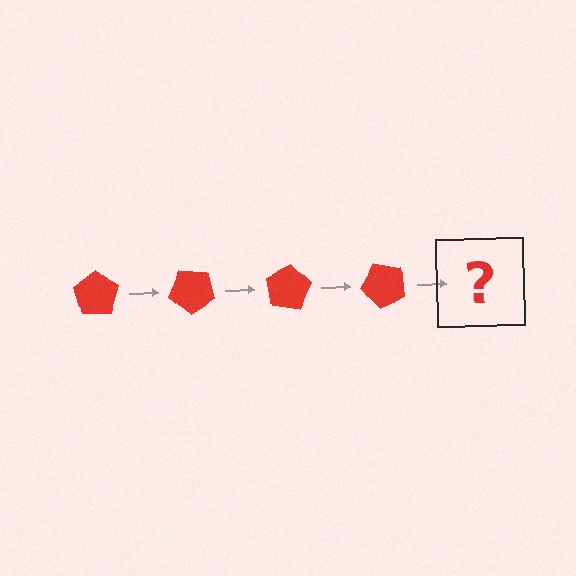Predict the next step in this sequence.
The next step is a red pentagon rotated 160 degrees.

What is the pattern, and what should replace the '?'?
The pattern is that the pentagon rotates 40 degrees each step. The '?' should be a red pentagon rotated 160 degrees.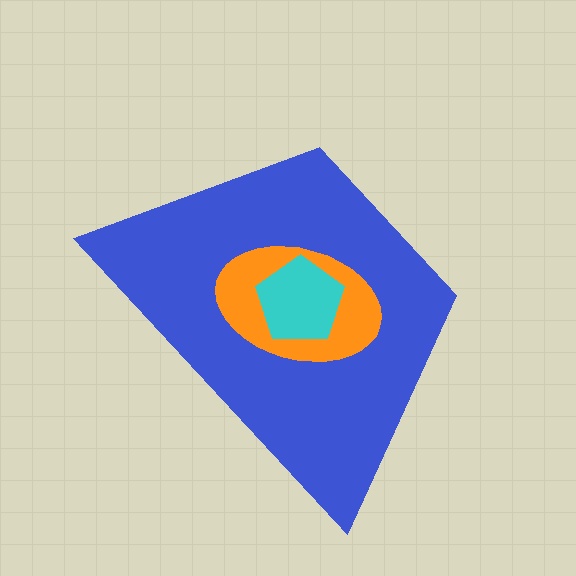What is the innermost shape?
The cyan pentagon.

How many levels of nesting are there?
3.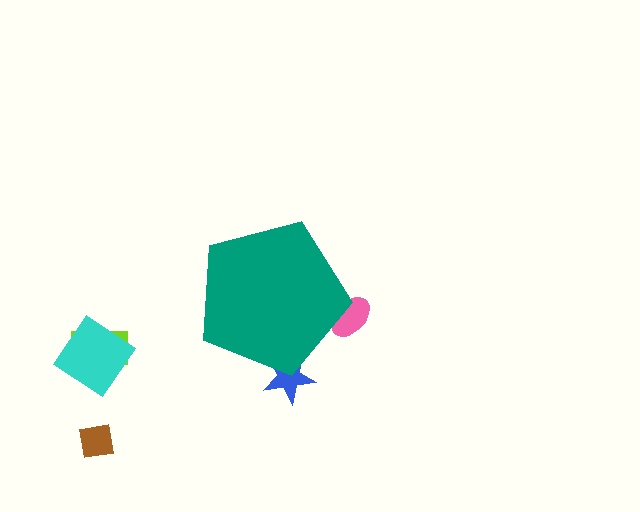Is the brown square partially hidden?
No, the brown square is fully visible.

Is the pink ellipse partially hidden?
Yes, the pink ellipse is partially hidden behind the teal pentagon.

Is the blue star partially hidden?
Yes, the blue star is partially hidden behind the teal pentagon.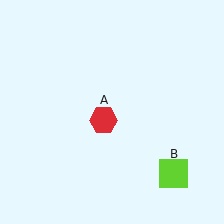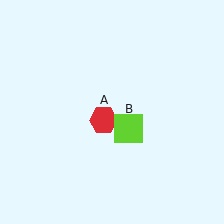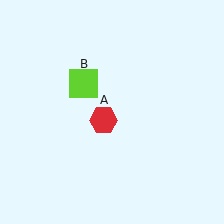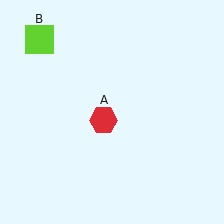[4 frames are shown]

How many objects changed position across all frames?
1 object changed position: lime square (object B).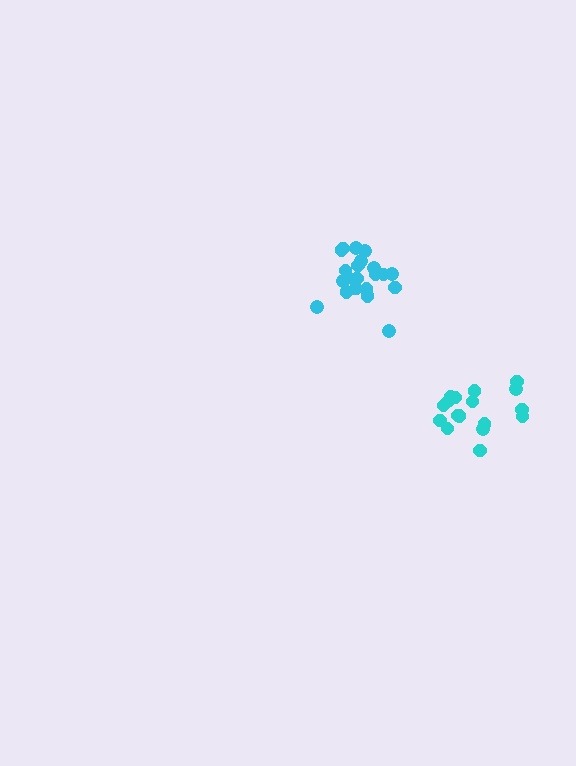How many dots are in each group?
Group 1: 17 dots, Group 2: 21 dots (38 total).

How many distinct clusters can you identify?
There are 2 distinct clusters.